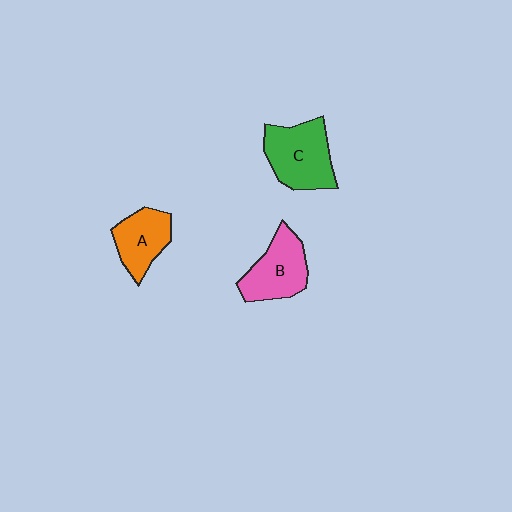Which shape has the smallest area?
Shape A (orange).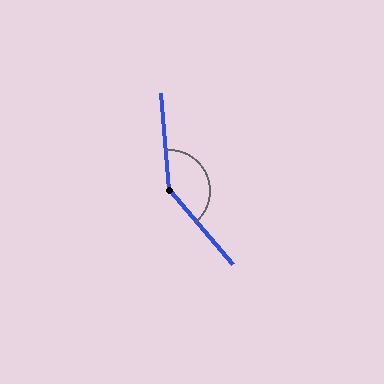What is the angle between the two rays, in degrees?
Approximately 144 degrees.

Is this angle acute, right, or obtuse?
It is obtuse.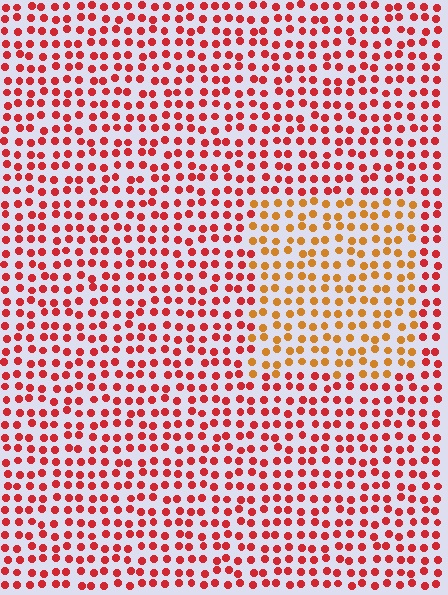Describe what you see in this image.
The image is filled with small red elements in a uniform arrangement. A rectangle-shaped region is visible where the elements are tinted to a slightly different hue, forming a subtle color boundary.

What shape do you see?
I see a rectangle.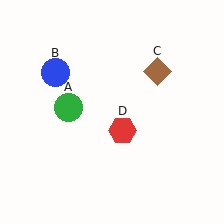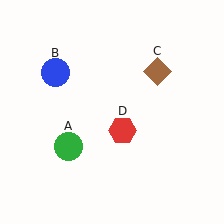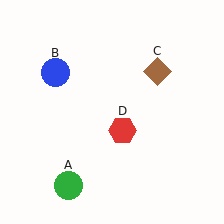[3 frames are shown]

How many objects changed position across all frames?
1 object changed position: green circle (object A).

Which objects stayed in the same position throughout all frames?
Blue circle (object B) and brown diamond (object C) and red hexagon (object D) remained stationary.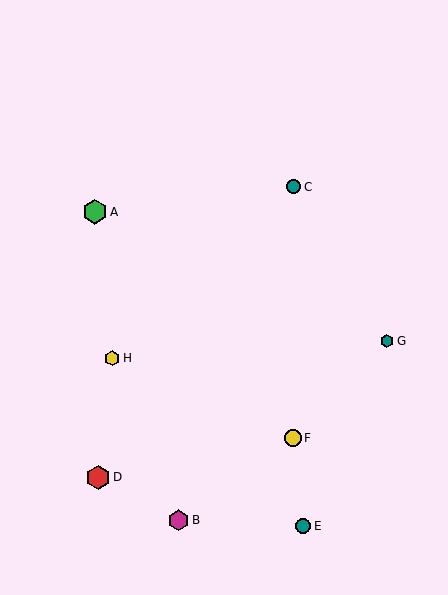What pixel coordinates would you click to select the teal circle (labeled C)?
Click at (294, 187) to select the teal circle C.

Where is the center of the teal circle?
The center of the teal circle is at (303, 526).